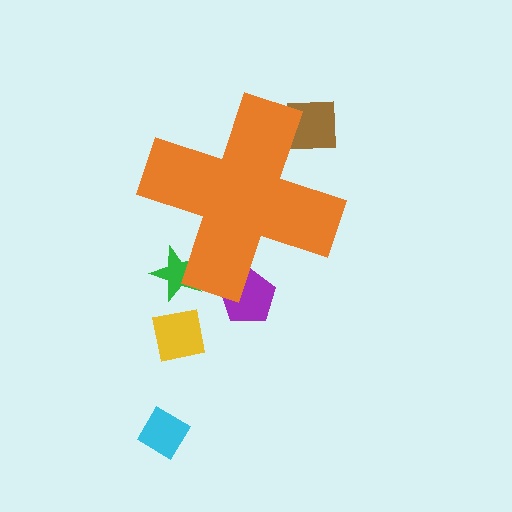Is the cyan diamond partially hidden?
No, the cyan diamond is fully visible.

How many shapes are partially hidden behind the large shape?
3 shapes are partially hidden.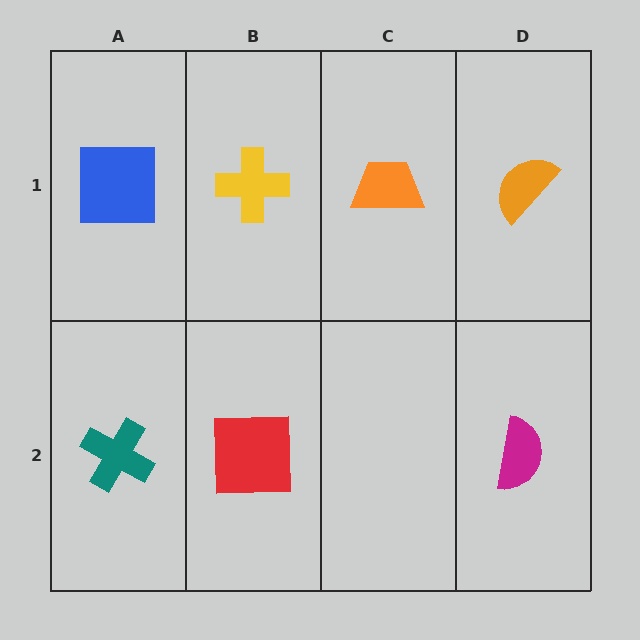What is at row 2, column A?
A teal cross.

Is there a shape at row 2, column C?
No, that cell is empty.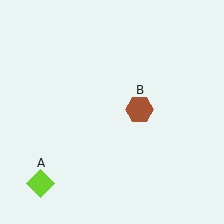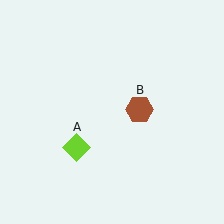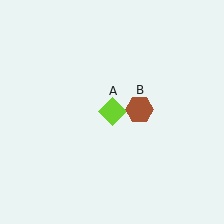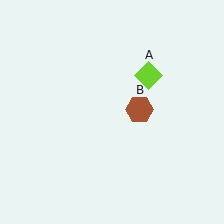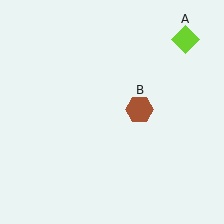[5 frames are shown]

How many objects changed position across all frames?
1 object changed position: lime diamond (object A).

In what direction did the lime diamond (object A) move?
The lime diamond (object A) moved up and to the right.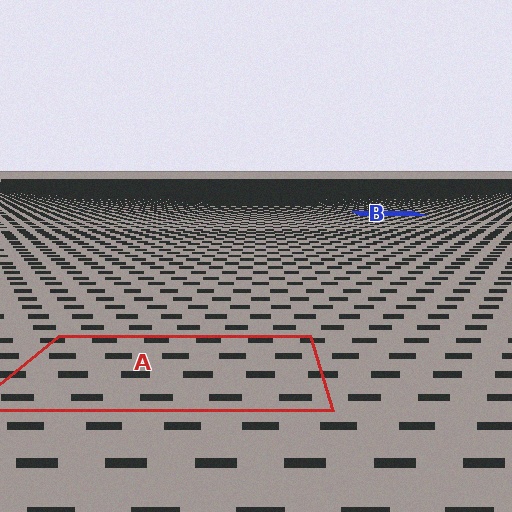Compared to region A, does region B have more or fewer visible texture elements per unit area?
Region B has more texture elements per unit area — they are packed more densely because it is farther away.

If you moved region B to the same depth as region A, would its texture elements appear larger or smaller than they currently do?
They would appear larger. At a closer depth, the same texture elements are projected at a bigger on-screen size.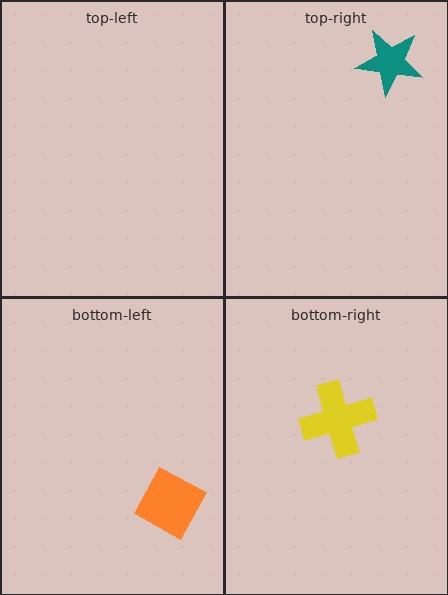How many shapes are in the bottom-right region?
1.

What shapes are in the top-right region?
The teal star.